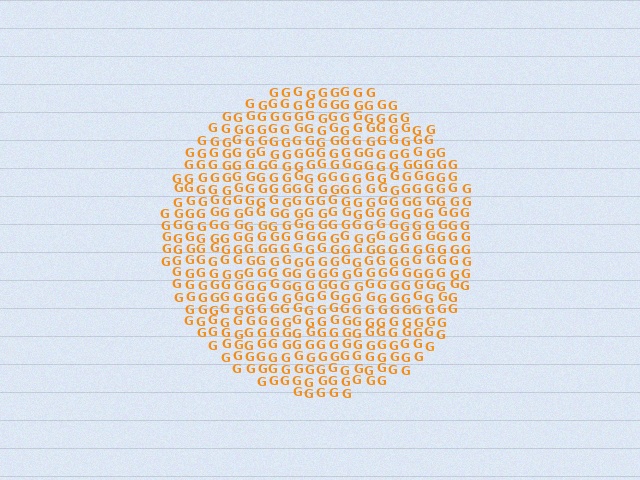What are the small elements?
The small elements are letter G's.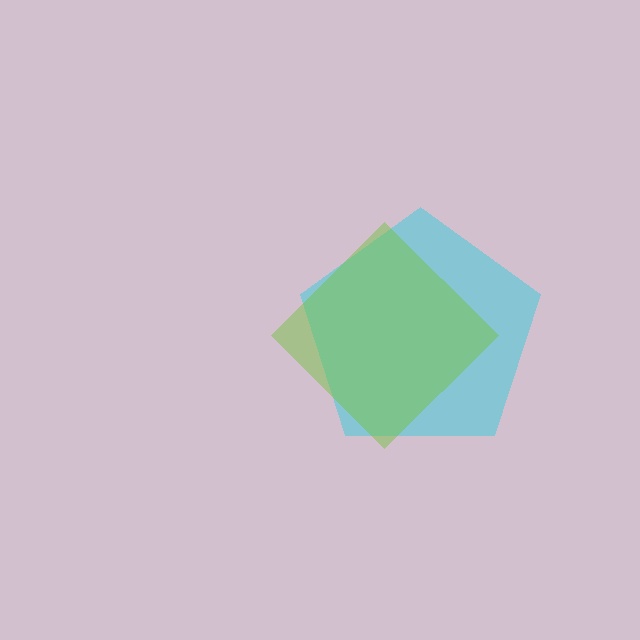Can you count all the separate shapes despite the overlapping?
Yes, there are 2 separate shapes.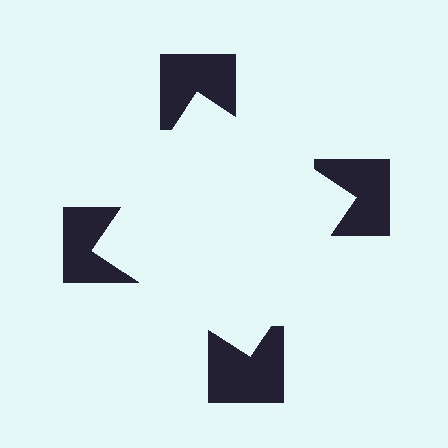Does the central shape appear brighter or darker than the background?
It typically appears slightly brighter than the background, even though no actual brightness change is drawn.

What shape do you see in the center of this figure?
An illusory square — its edges are inferred from the aligned wedge cuts in the notched squares, not physically drawn.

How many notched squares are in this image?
There are 4 — one at each vertex of the illusory square.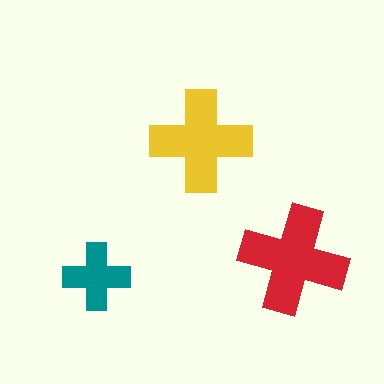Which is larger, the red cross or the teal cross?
The red one.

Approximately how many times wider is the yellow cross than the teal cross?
About 1.5 times wider.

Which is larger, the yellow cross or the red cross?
The red one.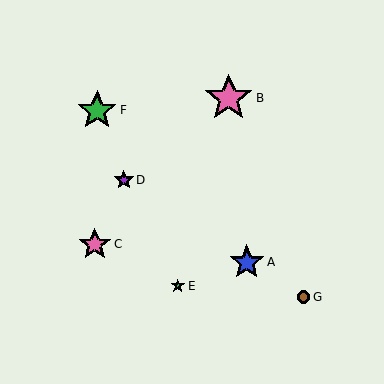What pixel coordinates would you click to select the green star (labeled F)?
Click at (97, 110) to select the green star F.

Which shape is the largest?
The pink star (labeled B) is the largest.